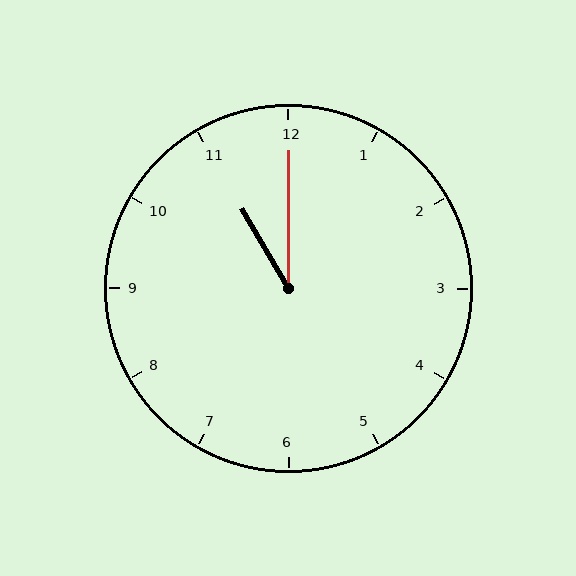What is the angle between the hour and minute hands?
Approximately 30 degrees.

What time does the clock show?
11:00.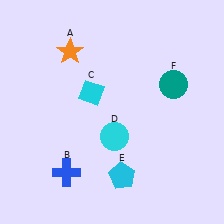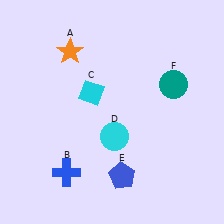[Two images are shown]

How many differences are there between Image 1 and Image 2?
There is 1 difference between the two images.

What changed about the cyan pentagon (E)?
In Image 1, E is cyan. In Image 2, it changed to blue.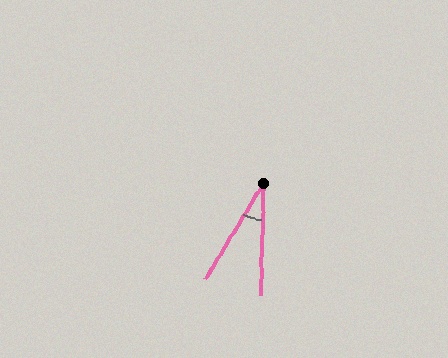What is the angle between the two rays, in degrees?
Approximately 30 degrees.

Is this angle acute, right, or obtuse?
It is acute.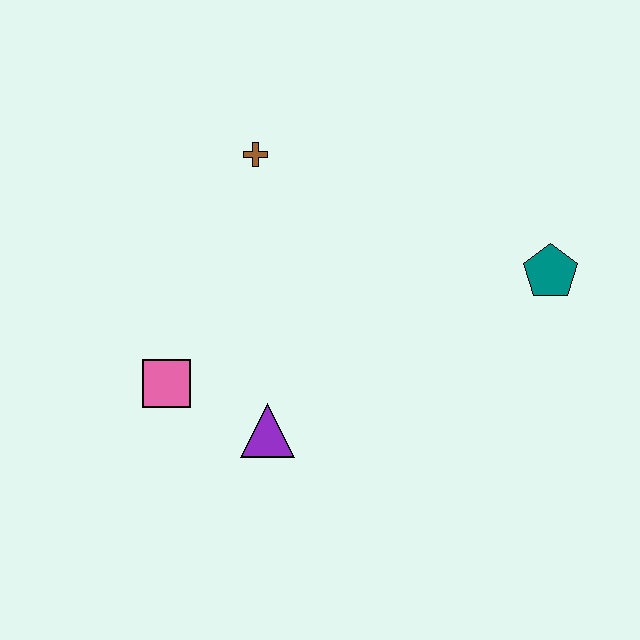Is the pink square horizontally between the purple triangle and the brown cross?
No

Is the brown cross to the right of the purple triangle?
No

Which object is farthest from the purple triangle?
The teal pentagon is farthest from the purple triangle.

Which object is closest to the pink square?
The purple triangle is closest to the pink square.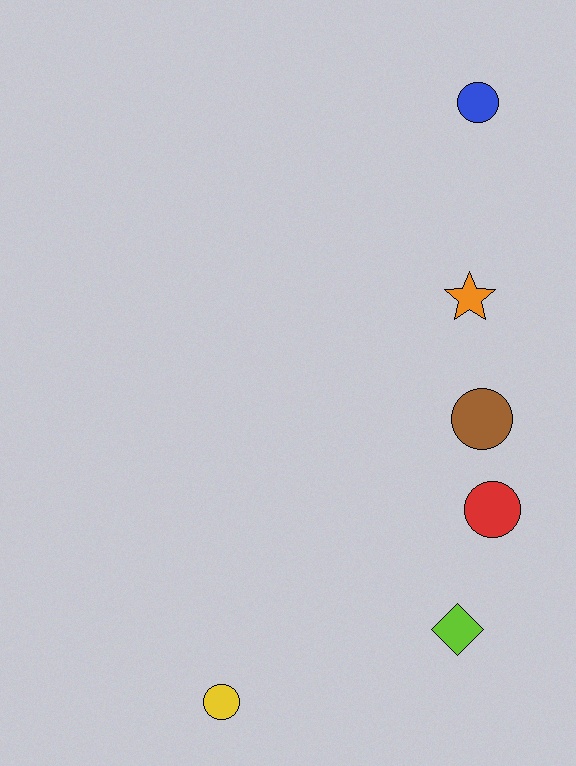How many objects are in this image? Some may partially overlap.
There are 6 objects.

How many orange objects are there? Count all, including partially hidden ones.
There is 1 orange object.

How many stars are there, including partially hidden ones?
There is 1 star.